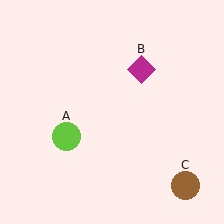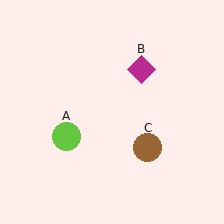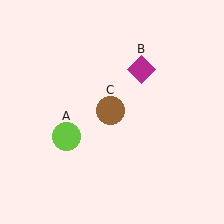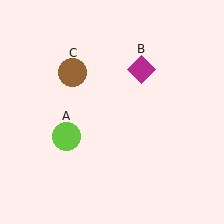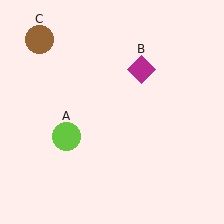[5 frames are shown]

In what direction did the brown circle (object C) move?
The brown circle (object C) moved up and to the left.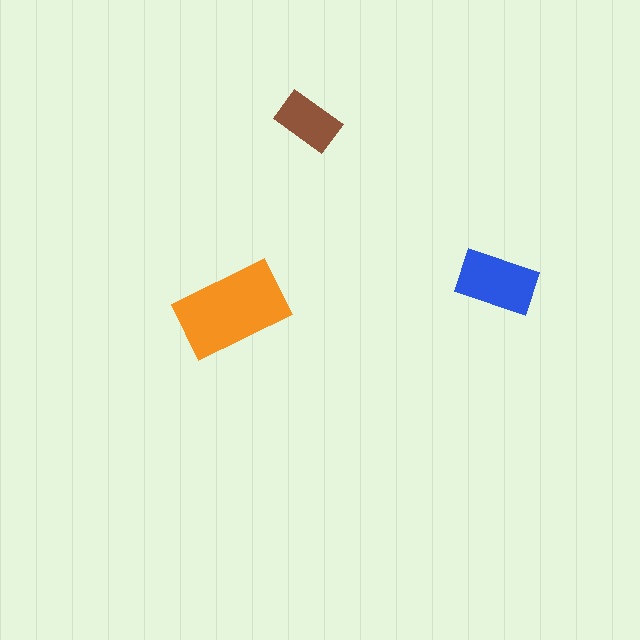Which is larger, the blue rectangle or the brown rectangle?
The blue one.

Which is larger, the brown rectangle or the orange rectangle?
The orange one.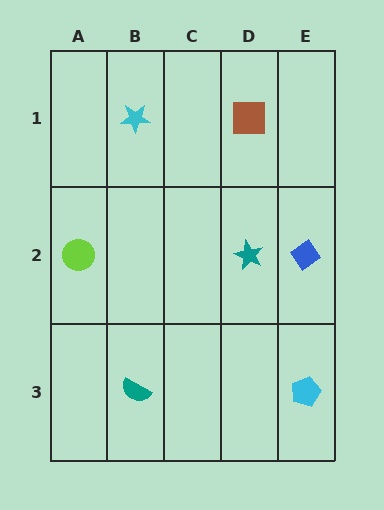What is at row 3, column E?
A cyan pentagon.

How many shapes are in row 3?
2 shapes.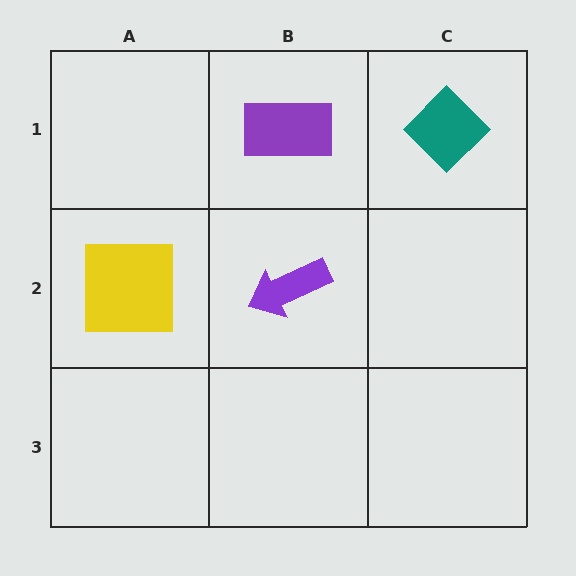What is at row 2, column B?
A purple arrow.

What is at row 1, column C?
A teal diamond.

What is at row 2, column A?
A yellow square.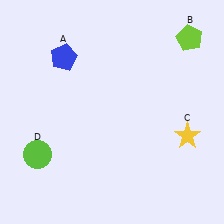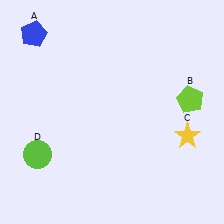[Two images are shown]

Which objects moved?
The objects that moved are: the blue pentagon (A), the lime pentagon (B).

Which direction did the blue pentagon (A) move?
The blue pentagon (A) moved left.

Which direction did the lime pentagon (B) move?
The lime pentagon (B) moved down.